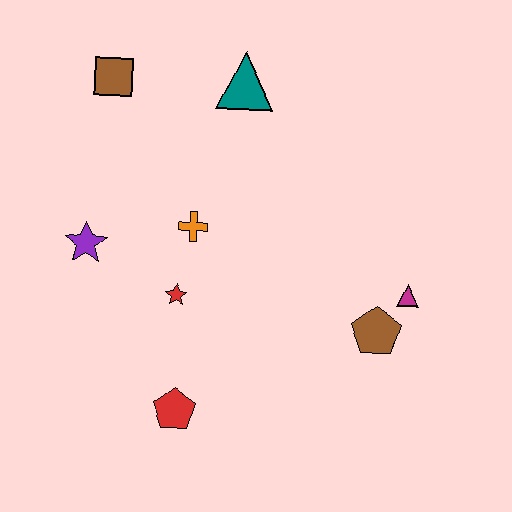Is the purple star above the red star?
Yes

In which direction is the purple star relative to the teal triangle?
The purple star is below the teal triangle.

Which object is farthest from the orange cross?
The magenta triangle is farthest from the orange cross.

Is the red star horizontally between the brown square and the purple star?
No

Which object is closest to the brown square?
The teal triangle is closest to the brown square.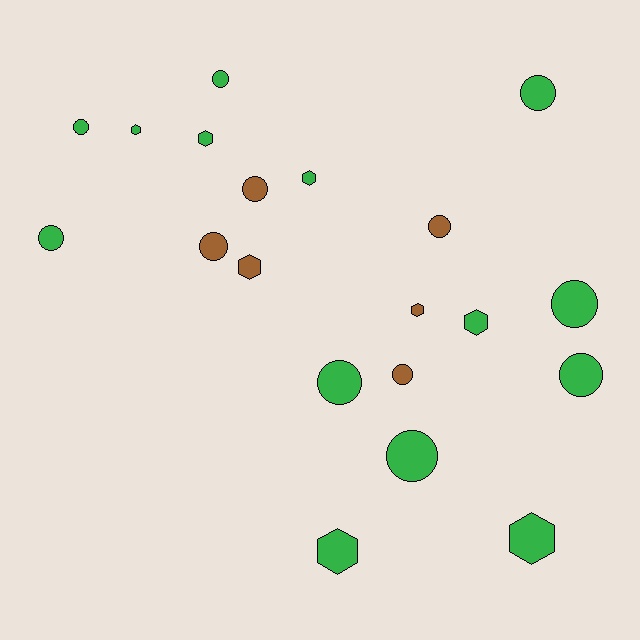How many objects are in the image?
There are 20 objects.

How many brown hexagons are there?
There are 2 brown hexagons.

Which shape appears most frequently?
Circle, with 12 objects.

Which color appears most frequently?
Green, with 14 objects.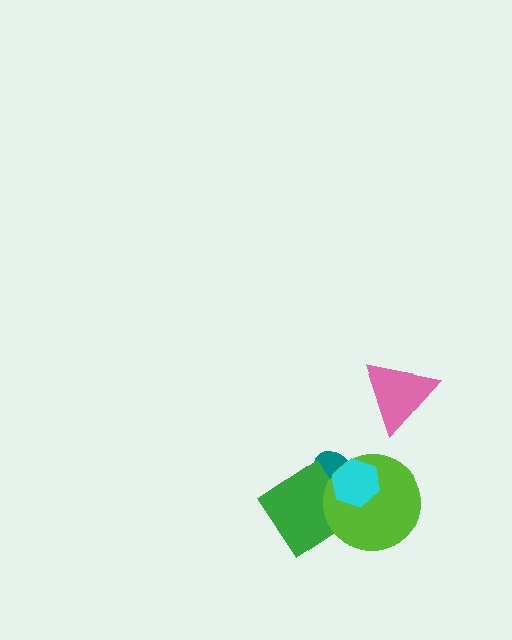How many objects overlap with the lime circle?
3 objects overlap with the lime circle.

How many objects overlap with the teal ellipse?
3 objects overlap with the teal ellipse.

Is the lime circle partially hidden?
Yes, it is partially covered by another shape.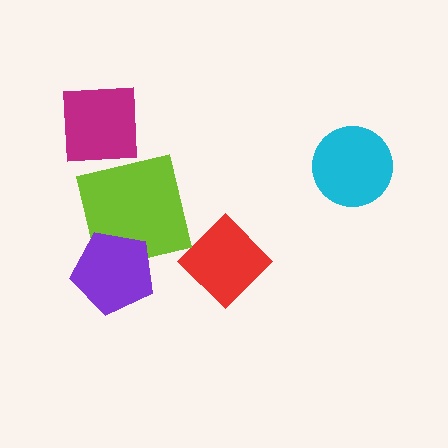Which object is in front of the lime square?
The purple pentagon is in front of the lime square.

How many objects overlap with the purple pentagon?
1 object overlaps with the purple pentagon.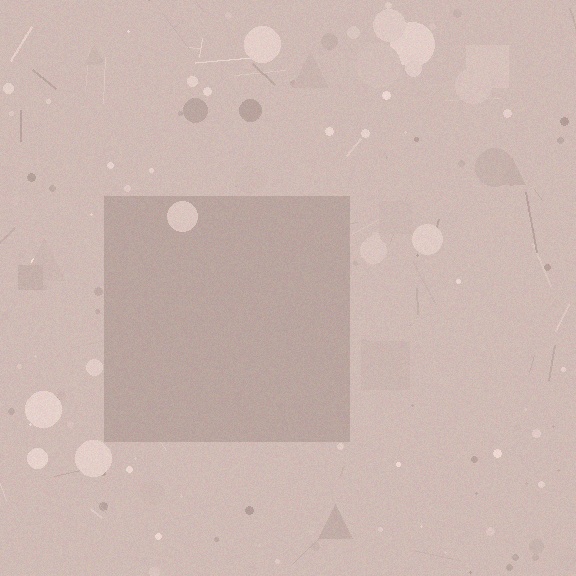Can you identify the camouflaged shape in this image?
The camouflaged shape is a square.